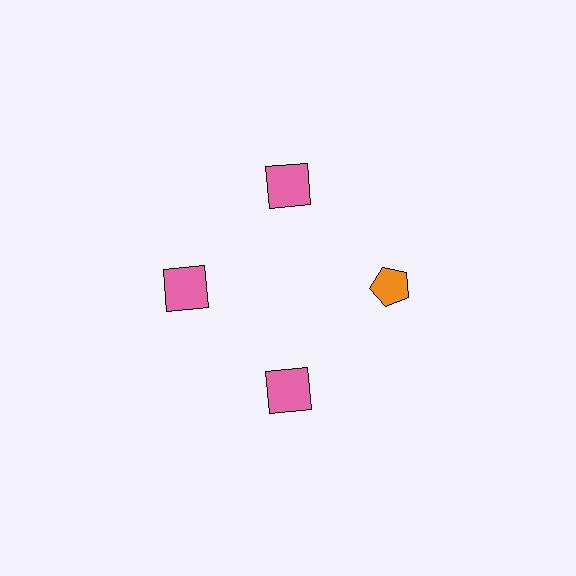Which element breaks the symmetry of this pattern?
The orange pentagon at roughly the 3 o'clock position breaks the symmetry. All other shapes are pink squares.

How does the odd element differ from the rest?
It differs in both color (orange instead of pink) and shape (pentagon instead of square).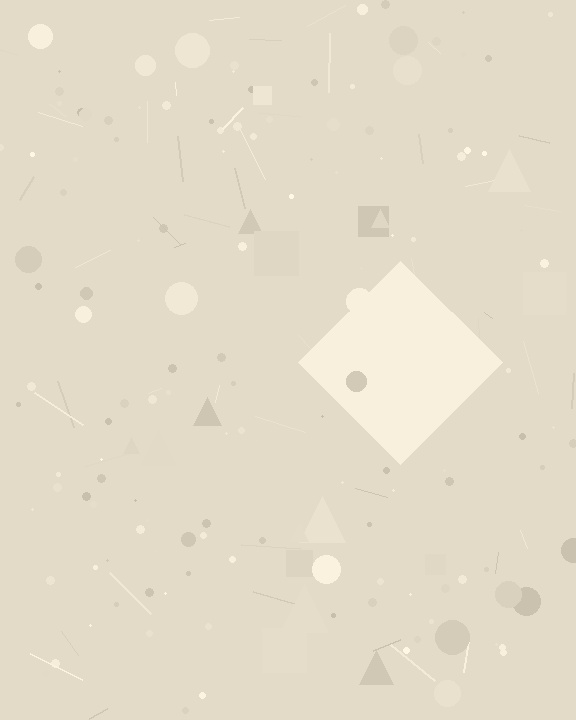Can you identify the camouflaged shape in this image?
The camouflaged shape is a diamond.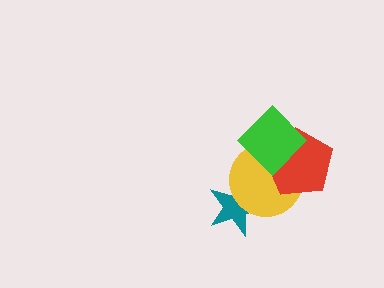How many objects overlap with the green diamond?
2 objects overlap with the green diamond.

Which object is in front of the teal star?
The yellow circle is in front of the teal star.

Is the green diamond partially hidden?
No, no other shape covers it.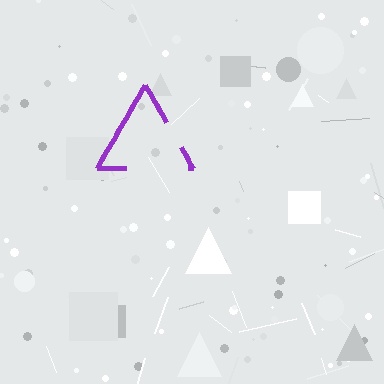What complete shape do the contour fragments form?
The contour fragments form a triangle.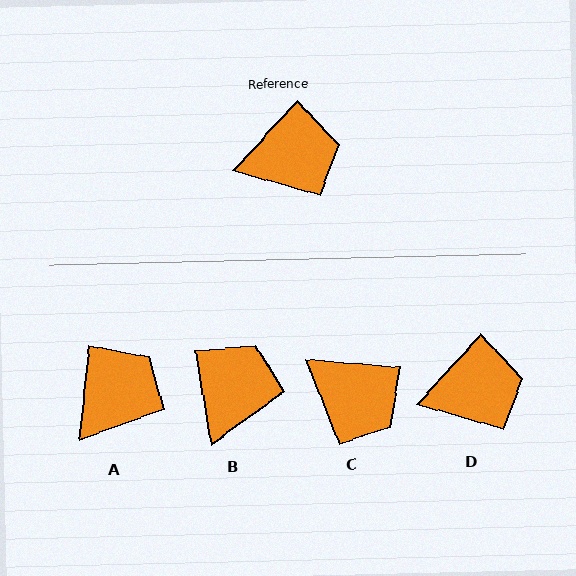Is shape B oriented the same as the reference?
No, it is off by about 52 degrees.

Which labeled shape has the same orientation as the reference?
D.